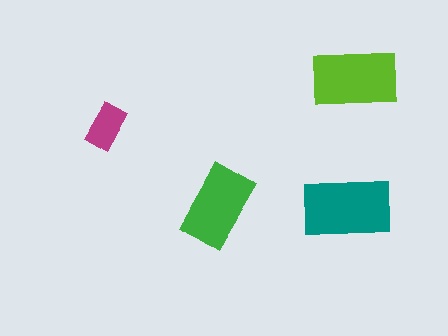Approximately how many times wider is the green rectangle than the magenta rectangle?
About 2 times wider.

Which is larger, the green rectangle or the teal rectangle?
The teal one.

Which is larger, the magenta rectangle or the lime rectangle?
The lime one.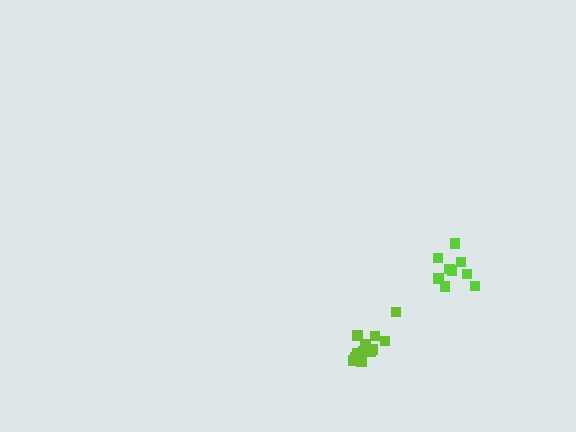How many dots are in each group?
Group 1: 9 dots, Group 2: 14 dots (23 total).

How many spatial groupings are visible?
There are 2 spatial groupings.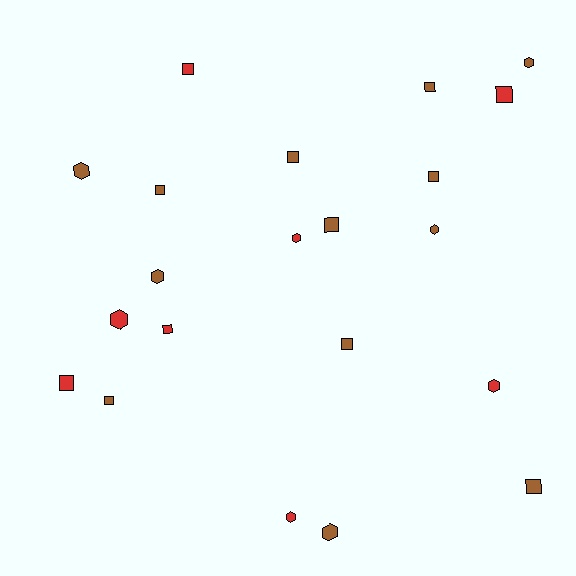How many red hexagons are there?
There are 4 red hexagons.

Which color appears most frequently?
Brown, with 13 objects.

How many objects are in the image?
There are 21 objects.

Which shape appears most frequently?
Square, with 12 objects.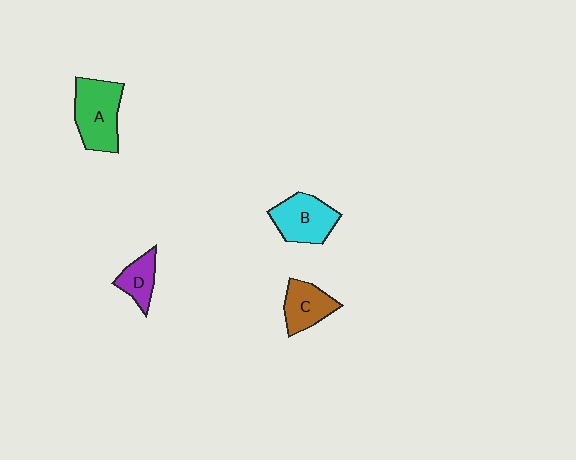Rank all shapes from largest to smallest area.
From largest to smallest: A (green), B (cyan), C (brown), D (purple).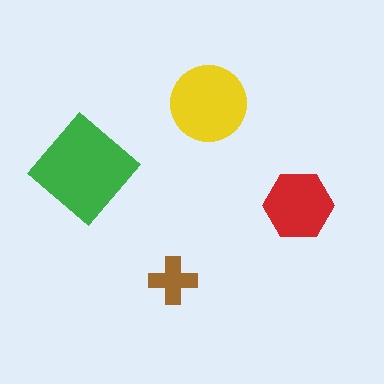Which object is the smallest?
The brown cross.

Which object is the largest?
The green diamond.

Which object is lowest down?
The brown cross is bottommost.